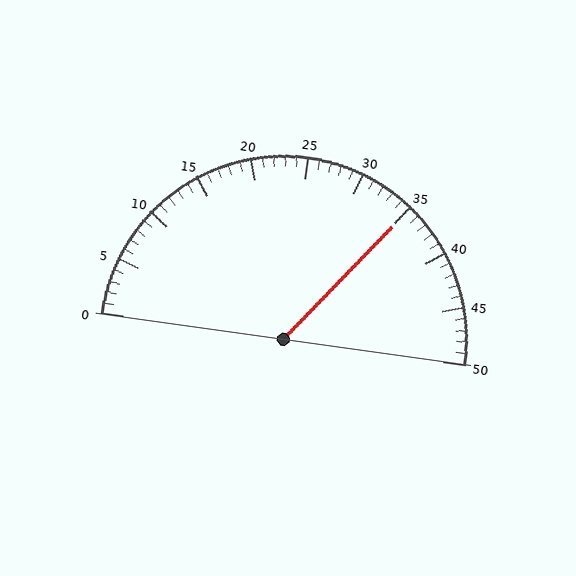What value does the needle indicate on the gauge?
The needle indicates approximately 35.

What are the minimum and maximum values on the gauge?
The gauge ranges from 0 to 50.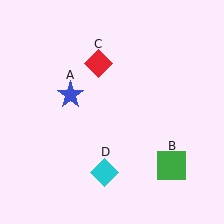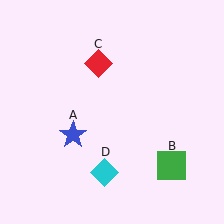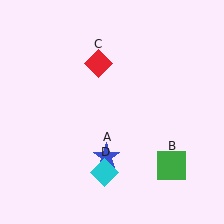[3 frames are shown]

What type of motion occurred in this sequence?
The blue star (object A) rotated counterclockwise around the center of the scene.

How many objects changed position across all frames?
1 object changed position: blue star (object A).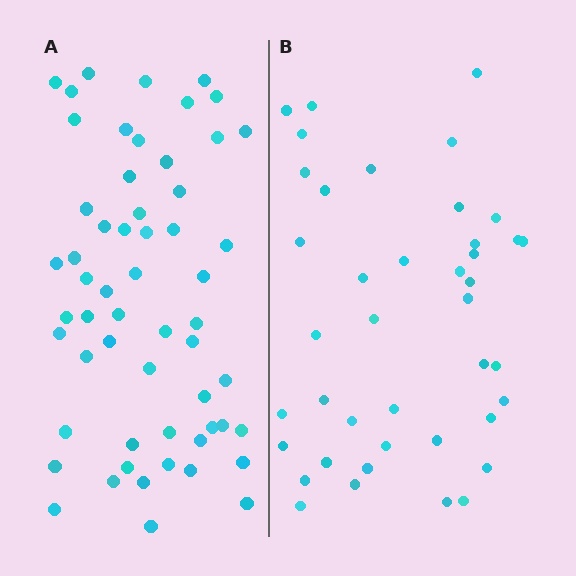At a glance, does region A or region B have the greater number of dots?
Region A (the left region) has more dots.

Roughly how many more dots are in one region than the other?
Region A has approximately 15 more dots than region B.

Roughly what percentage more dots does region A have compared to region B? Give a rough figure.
About 40% more.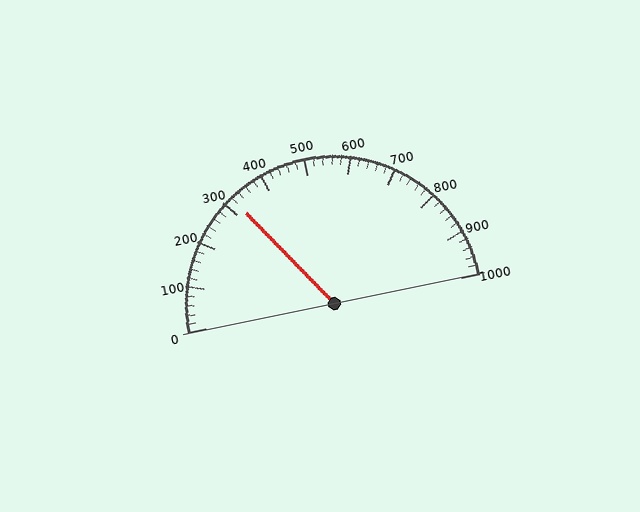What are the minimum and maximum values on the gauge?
The gauge ranges from 0 to 1000.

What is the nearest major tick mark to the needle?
The nearest major tick mark is 300.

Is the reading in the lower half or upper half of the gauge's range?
The reading is in the lower half of the range (0 to 1000).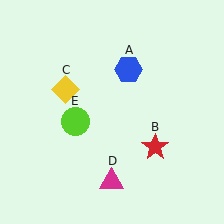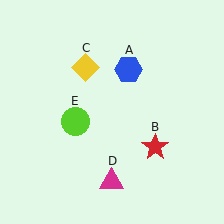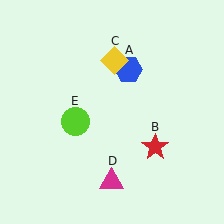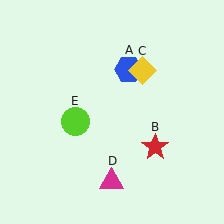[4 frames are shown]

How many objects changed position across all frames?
1 object changed position: yellow diamond (object C).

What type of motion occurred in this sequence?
The yellow diamond (object C) rotated clockwise around the center of the scene.